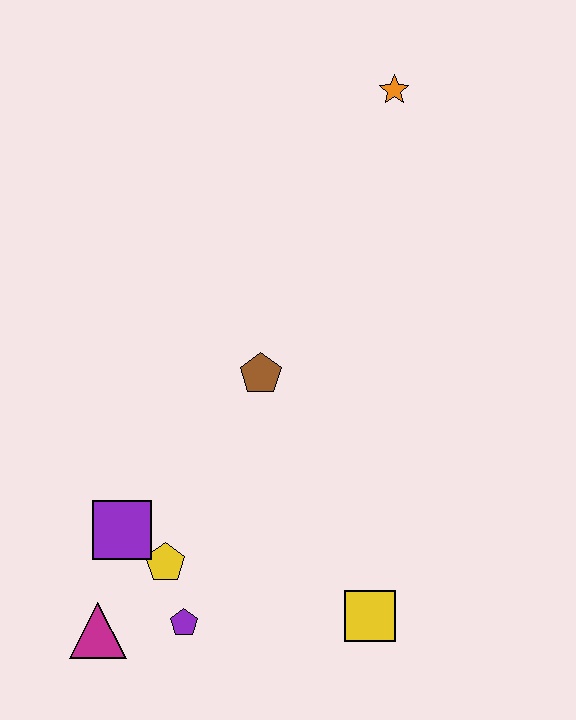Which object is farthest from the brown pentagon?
The orange star is farthest from the brown pentagon.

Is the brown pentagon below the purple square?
No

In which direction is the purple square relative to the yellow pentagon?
The purple square is to the left of the yellow pentagon.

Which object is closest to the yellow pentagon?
The purple square is closest to the yellow pentagon.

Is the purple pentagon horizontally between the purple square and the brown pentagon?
Yes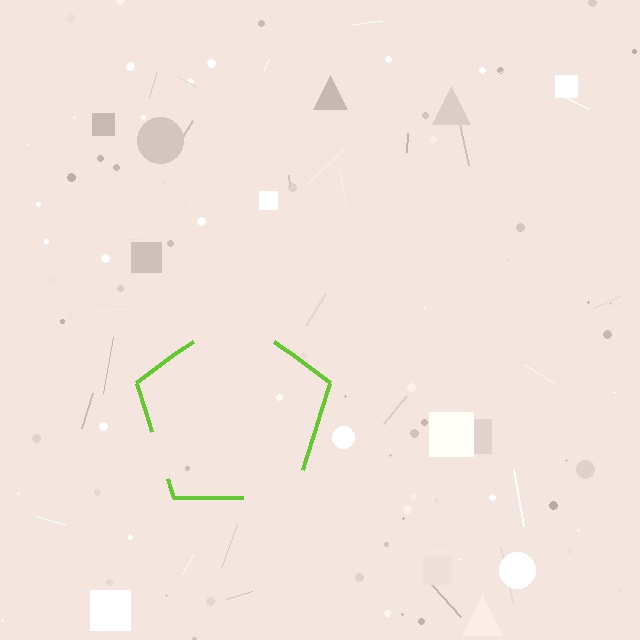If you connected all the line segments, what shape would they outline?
They would outline a pentagon.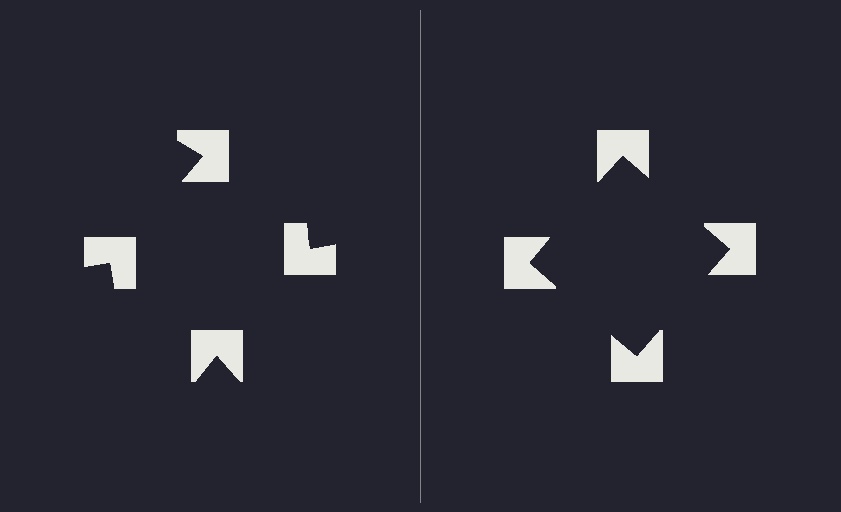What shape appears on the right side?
An illusory square.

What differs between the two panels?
The notched squares are positioned identically on both sides; only the wedge orientations differ. On the right they align to a square; on the left they are misaligned.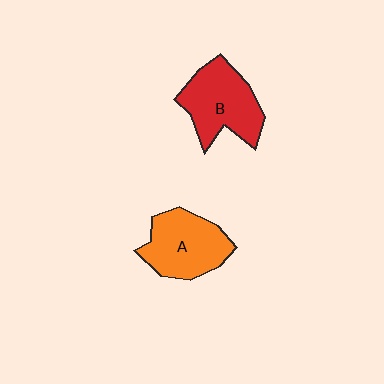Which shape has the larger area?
Shape B (red).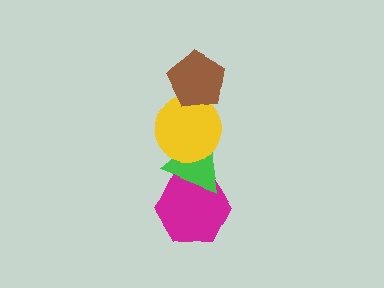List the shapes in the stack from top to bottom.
From top to bottom: the brown pentagon, the yellow circle, the green triangle, the magenta hexagon.